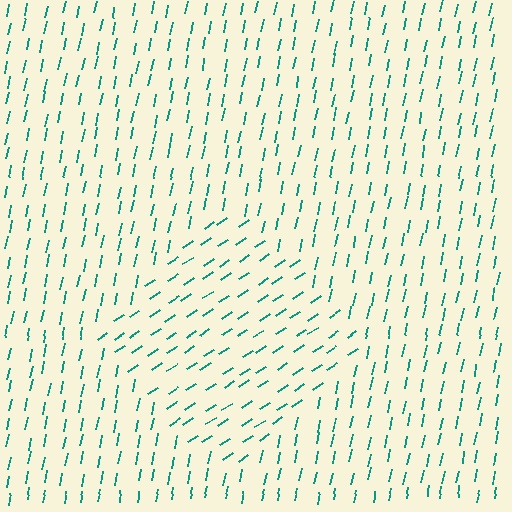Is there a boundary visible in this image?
Yes, there is a texture boundary formed by a change in line orientation.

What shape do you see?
I see a diamond.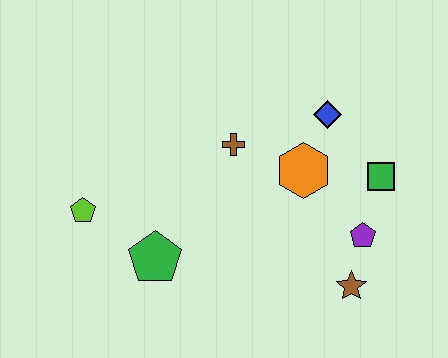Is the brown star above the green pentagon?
No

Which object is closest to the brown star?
The purple pentagon is closest to the brown star.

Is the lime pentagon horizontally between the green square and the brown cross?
No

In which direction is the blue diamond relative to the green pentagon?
The blue diamond is to the right of the green pentagon.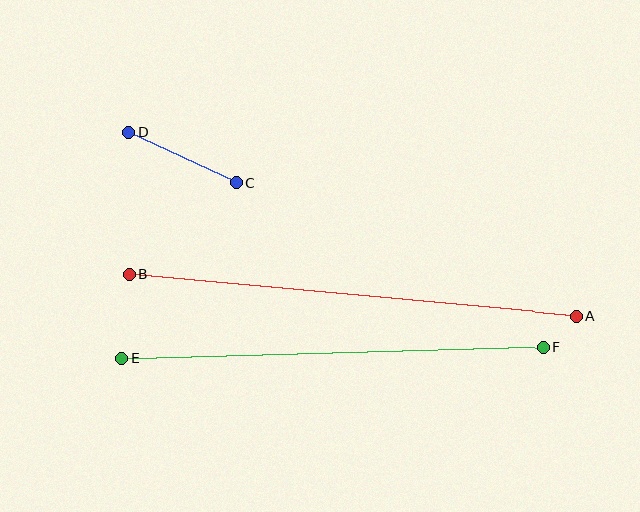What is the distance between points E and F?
The distance is approximately 422 pixels.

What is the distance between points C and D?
The distance is approximately 118 pixels.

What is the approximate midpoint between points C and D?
The midpoint is at approximately (183, 157) pixels.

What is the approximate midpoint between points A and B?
The midpoint is at approximately (353, 295) pixels.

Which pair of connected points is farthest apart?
Points A and B are farthest apart.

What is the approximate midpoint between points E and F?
The midpoint is at approximately (332, 352) pixels.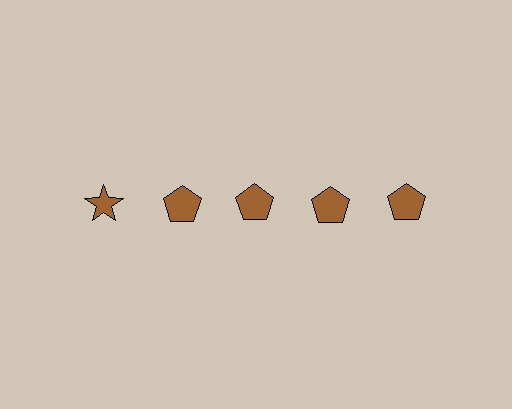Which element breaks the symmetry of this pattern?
The brown star in the top row, leftmost column breaks the symmetry. All other shapes are brown pentagons.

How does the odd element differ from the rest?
It has a different shape: star instead of pentagon.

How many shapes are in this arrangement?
There are 5 shapes arranged in a grid pattern.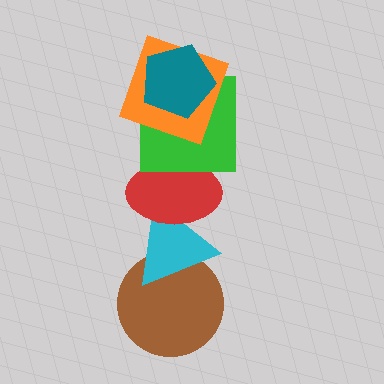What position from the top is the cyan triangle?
The cyan triangle is 5th from the top.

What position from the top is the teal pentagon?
The teal pentagon is 1st from the top.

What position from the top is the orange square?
The orange square is 2nd from the top.